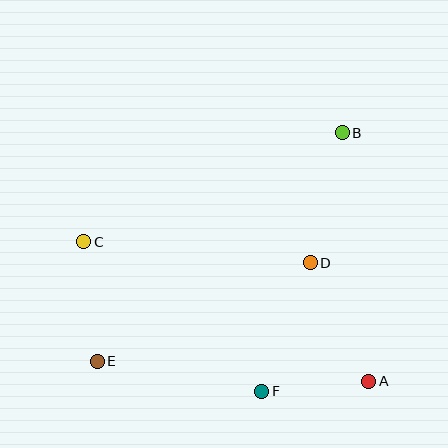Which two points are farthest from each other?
Points B and E are farthest from each other.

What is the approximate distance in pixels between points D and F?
The distance between D and F is approximately 137 pixels.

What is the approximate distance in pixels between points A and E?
The distance between A and E is approximately 272 pixels.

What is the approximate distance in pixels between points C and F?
The distance between C and F is approximately 232 pixels.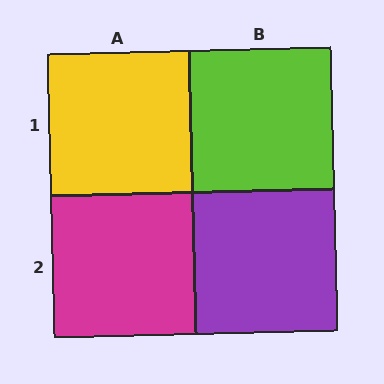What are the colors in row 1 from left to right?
Yellow, lime.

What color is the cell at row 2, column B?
Purple.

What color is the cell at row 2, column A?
Magenta.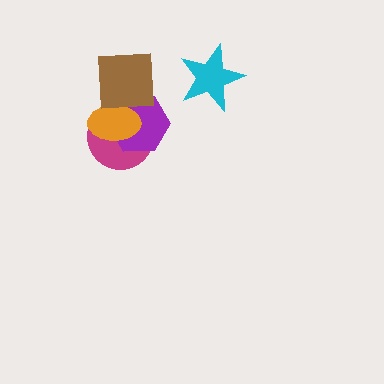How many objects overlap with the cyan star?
0 objects overlap with the cyan star.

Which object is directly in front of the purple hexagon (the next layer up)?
The orange ellipse is directly in front of the purple hexagon.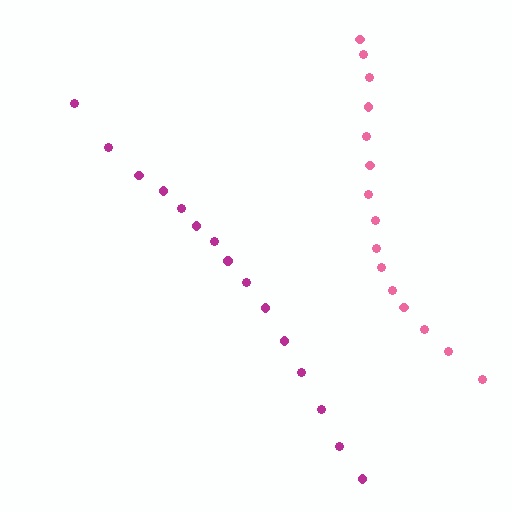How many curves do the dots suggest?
There are 2 distinct paths.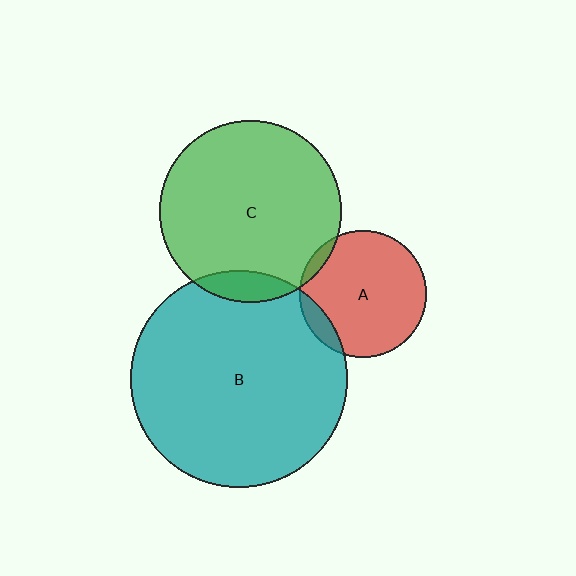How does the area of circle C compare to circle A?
Approximately 2.1 times.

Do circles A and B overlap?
Yes.